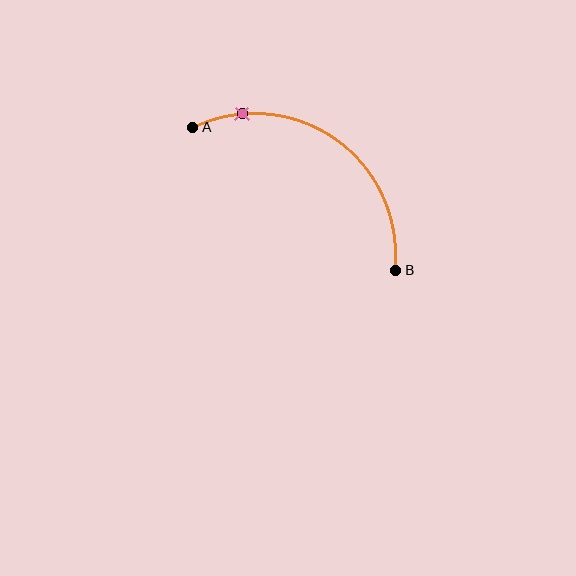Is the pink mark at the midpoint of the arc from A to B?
No. The pink mark lies on the arc but is closer to endpoint A. The arc midpoint would be at the point on the curve equidistant along the arc from both A and B.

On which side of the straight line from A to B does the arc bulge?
The arc bulges above and to the right of the straight line connecting A and B.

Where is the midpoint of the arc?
The arc midpoint is the point on the curve farthest from the straight line joining A and B. It sits above and to the right of that line.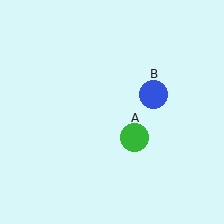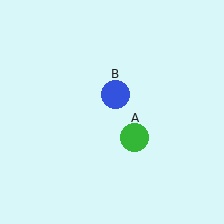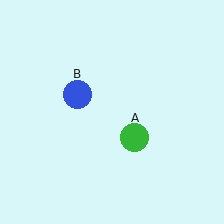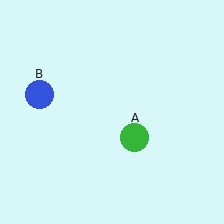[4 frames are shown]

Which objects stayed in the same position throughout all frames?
Green circle (object A) remained stationary.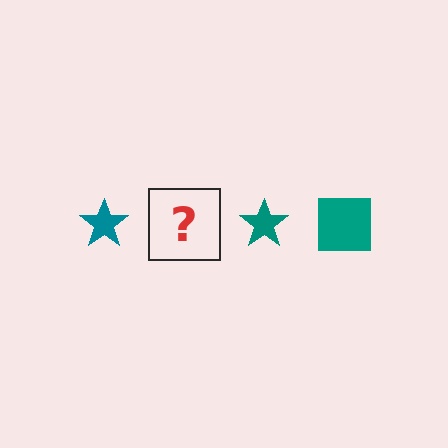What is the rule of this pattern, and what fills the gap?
The rule is that the pattern cycles through star, square shapes in teal. The gap should be filled with a teal square.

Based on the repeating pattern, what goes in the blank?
The blank should be a teal square.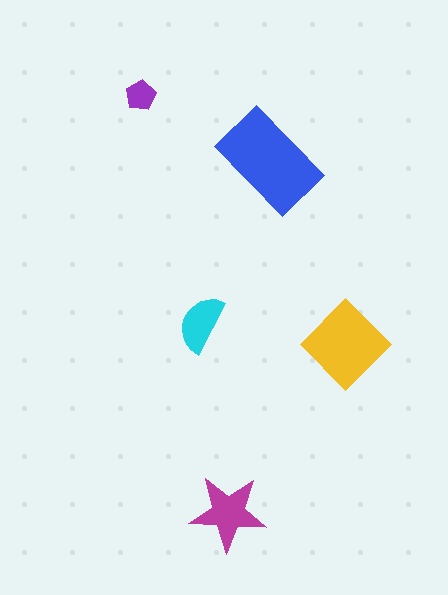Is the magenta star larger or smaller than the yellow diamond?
Smaller.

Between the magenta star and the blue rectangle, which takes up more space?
The blue rectangle.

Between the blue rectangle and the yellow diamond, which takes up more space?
The blue rectangle.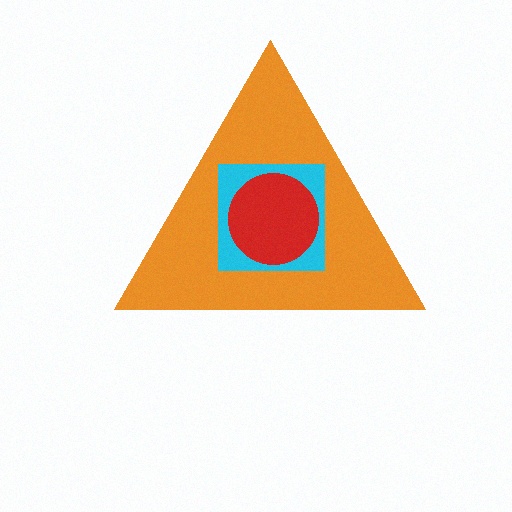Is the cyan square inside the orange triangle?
Yes.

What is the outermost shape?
The orange triangle.